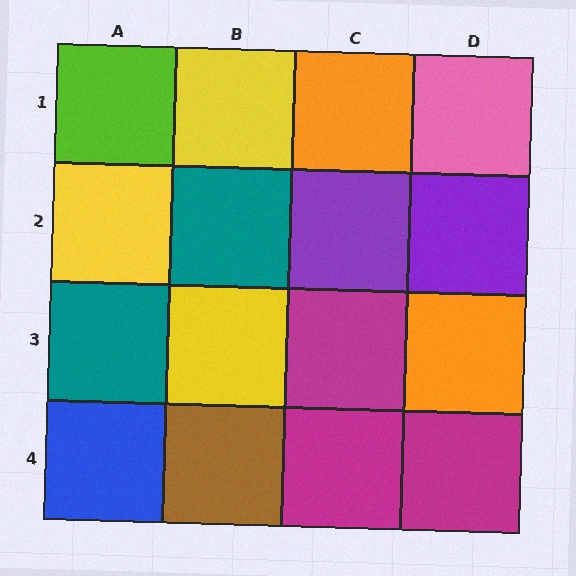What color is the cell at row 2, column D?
Purple.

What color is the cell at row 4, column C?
Magenta.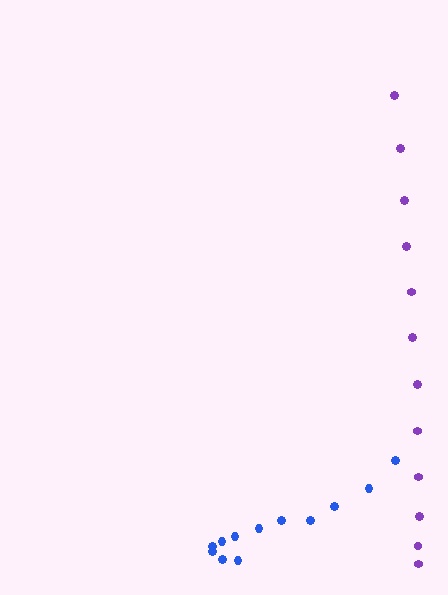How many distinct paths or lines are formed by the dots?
There are 2 distinct paths.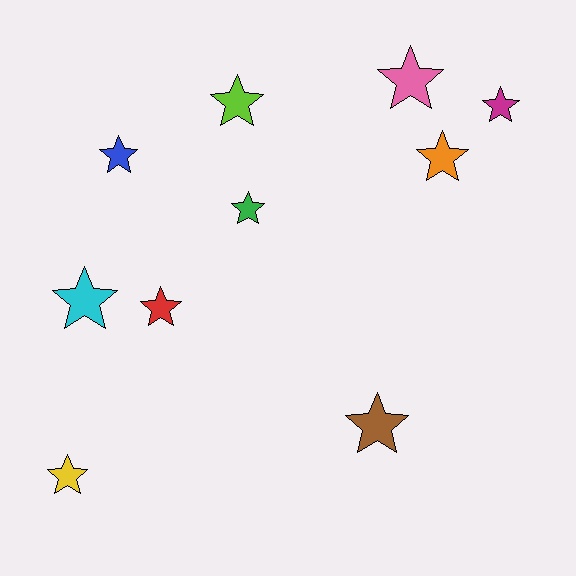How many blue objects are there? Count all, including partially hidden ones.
There is 1 blue object.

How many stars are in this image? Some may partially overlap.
There are 10 stars.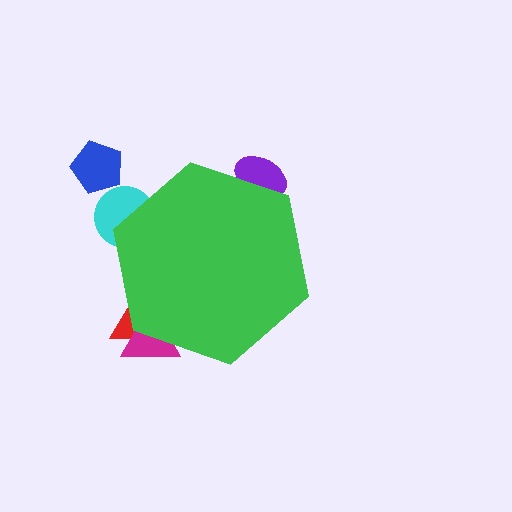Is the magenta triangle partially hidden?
Yes, the magenta triangle is partially hidden behind the green hexagon.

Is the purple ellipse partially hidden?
Yes, the purple ellipse is partially hidden behind the green hexagon.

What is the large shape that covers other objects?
A green hexagon.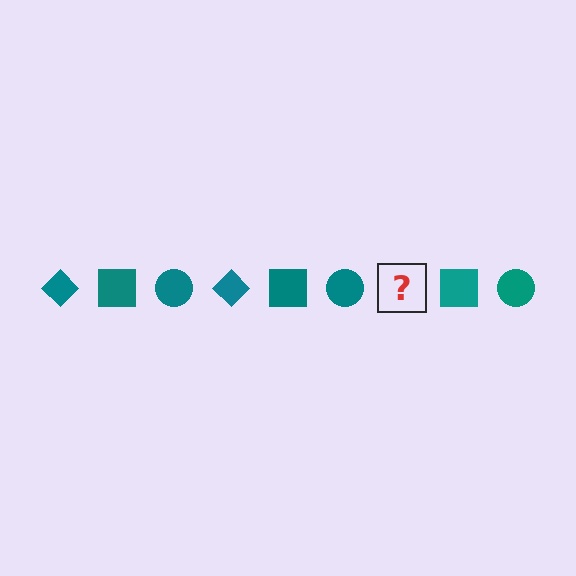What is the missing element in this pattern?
The missing element is a teal diamond.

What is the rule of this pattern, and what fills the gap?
The rule is that the pattern cycles through diamond, square, circle shapes in teal. The gap should be filled with a teal diamond.